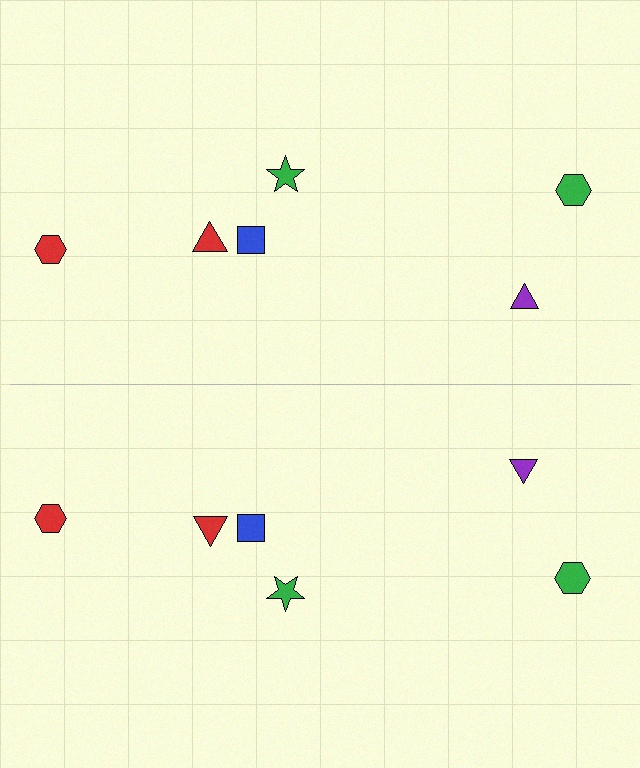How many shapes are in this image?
There are 12 shapes in this image.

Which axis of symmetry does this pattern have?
The pattern has a horizontal axis of symmetry running through the center of the image.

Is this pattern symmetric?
Yes, this pattern has bilateral (reflection) symmetry.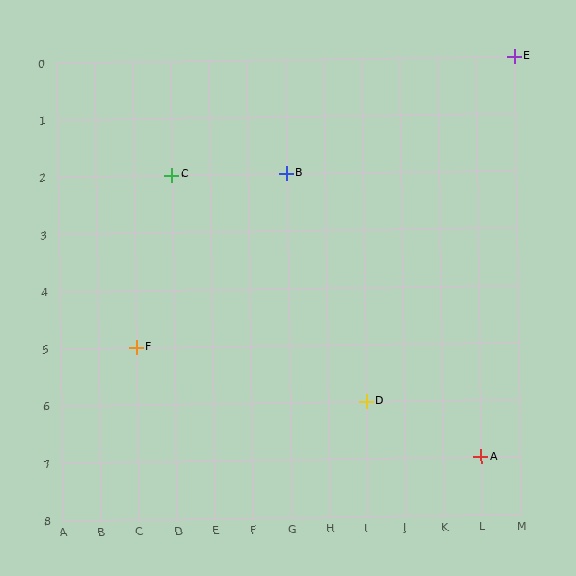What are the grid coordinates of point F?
Point F is at grid coordinates (C, 5).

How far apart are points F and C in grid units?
Points F and C are 1 column and 3 rows apart (about 3.2 grid units diagonally).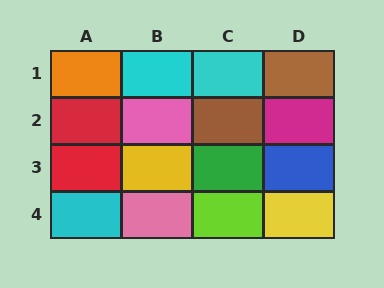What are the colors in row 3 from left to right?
Red, yellow, green, blue.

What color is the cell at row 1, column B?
Cyan.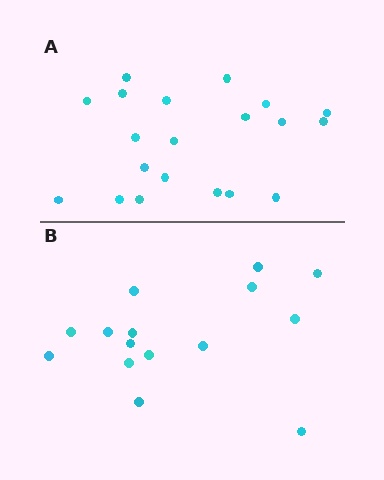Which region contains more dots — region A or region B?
Region A (the top region) has more dots.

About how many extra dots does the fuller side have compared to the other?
Region A has about 5 more dots than region B.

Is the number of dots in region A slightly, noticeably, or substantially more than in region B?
Region A has noticeably more, but not dramatically so. The ratio is roughly 1.3 to 1.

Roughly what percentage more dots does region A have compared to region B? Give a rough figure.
About 35% more.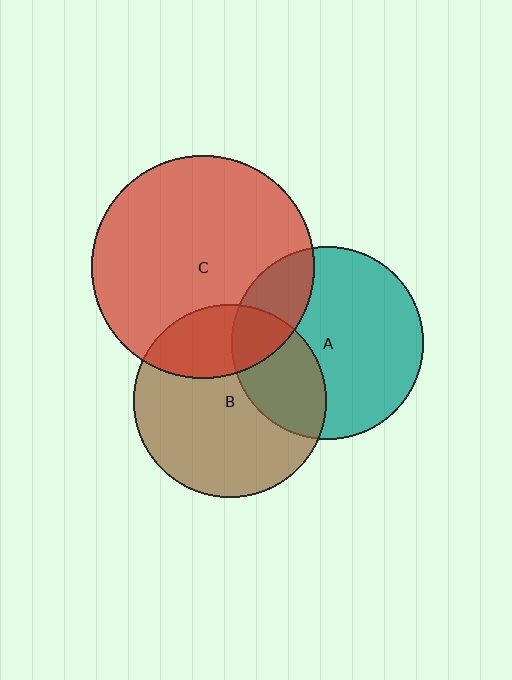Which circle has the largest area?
Circle C (red).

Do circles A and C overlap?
Yes.